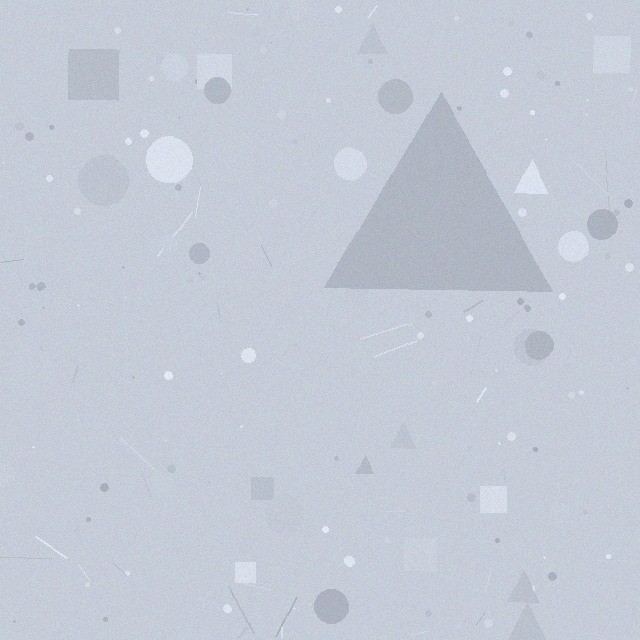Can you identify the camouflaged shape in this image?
The camouflaged shape is a triangle.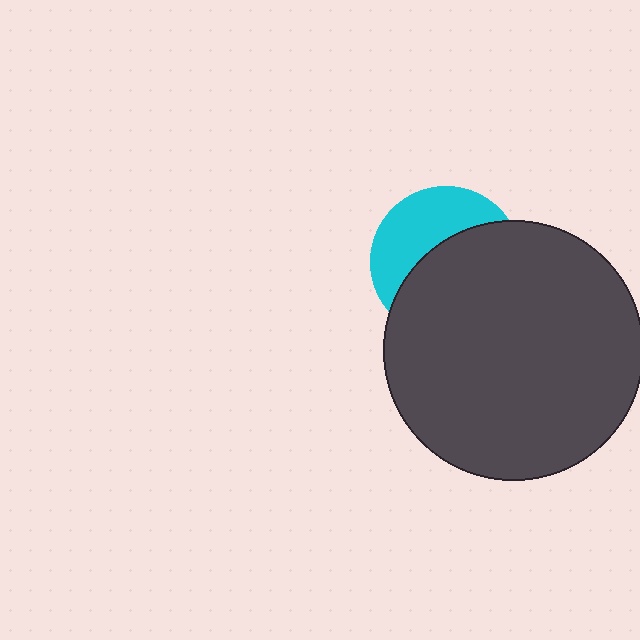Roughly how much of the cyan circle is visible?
A small part of it is visible (roughly 41%).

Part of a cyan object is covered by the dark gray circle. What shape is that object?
It is a circle.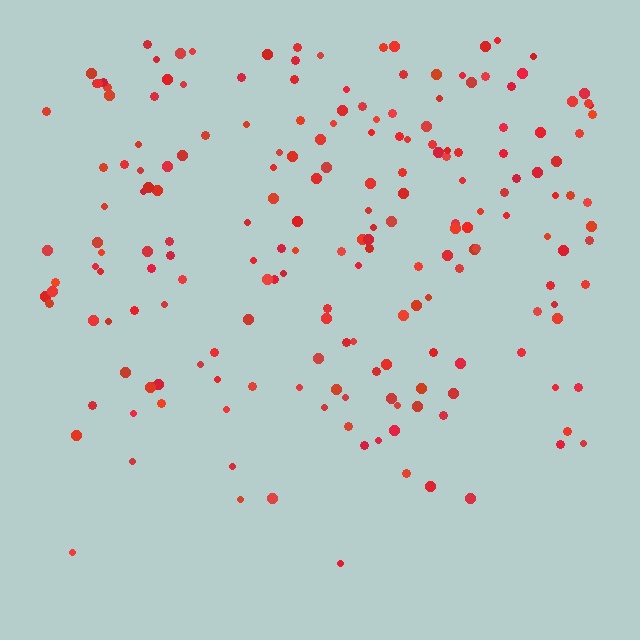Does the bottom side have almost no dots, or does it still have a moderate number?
Still a moderate number, just noticeably fewer than the top.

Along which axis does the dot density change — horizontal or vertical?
Vertical.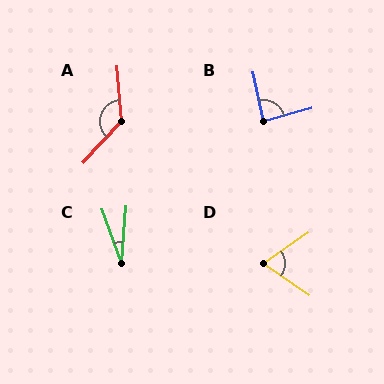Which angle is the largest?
A, at approximately 132 degrees.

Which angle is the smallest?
C, at approximately 23 degrees.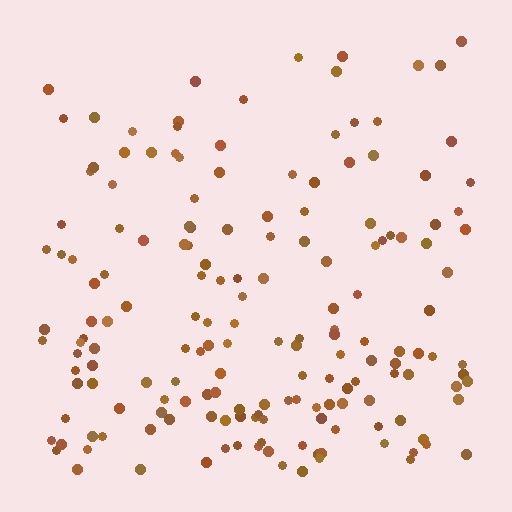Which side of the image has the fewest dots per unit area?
The top.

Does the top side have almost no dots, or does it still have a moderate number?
Still a moderate number, just noticeably fewer than the bottom.